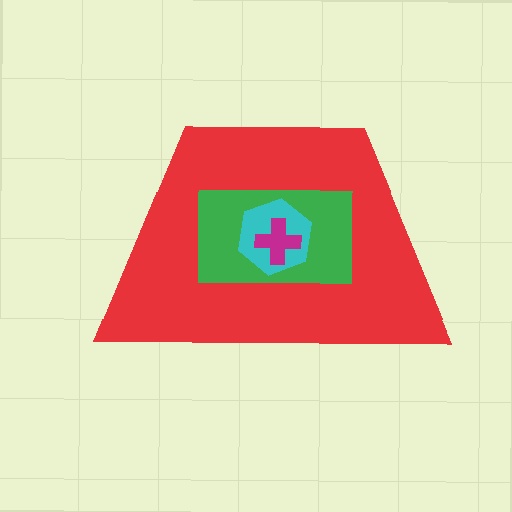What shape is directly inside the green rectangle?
The cyan hexagon.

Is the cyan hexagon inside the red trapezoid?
Yes.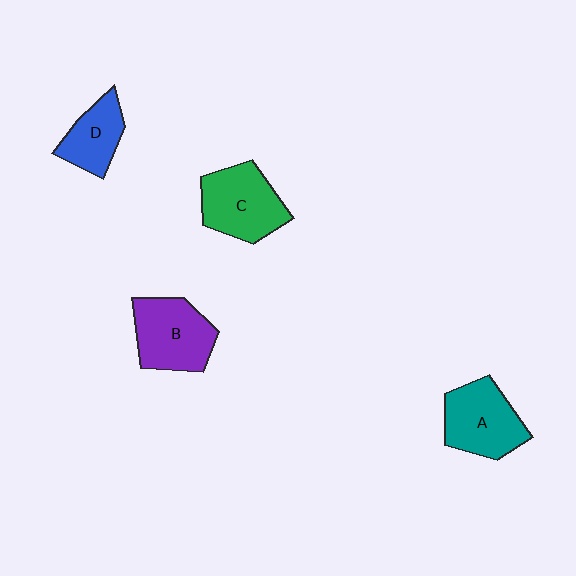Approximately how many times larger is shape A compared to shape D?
Approximately 1.4 times.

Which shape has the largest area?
Shape B (purple).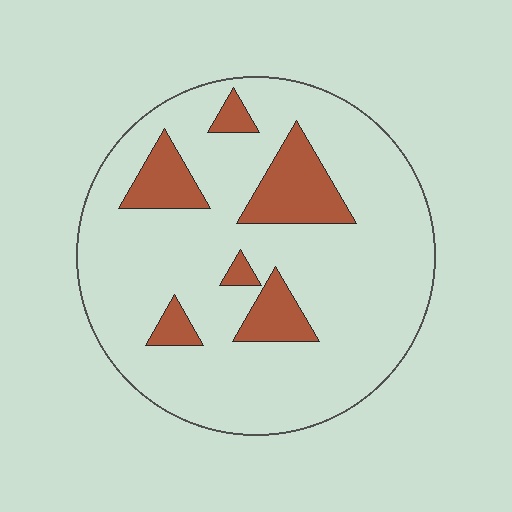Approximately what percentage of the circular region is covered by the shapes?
Approximately 15%.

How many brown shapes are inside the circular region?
6.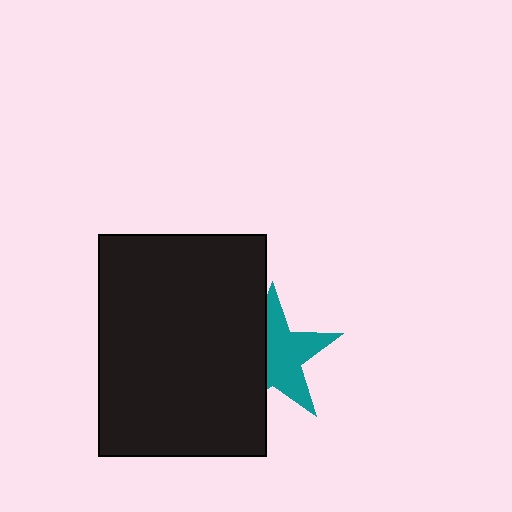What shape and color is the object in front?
The object in front is a black rectangle.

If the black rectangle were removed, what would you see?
You would see the complete teal star.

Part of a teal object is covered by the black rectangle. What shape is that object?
It is a star.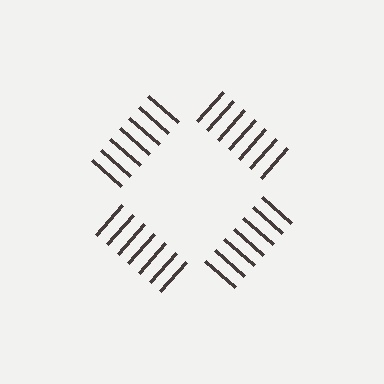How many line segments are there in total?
28 — 7 along each of the 4 edges.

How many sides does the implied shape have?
4 sides — the line-ends trace a square.